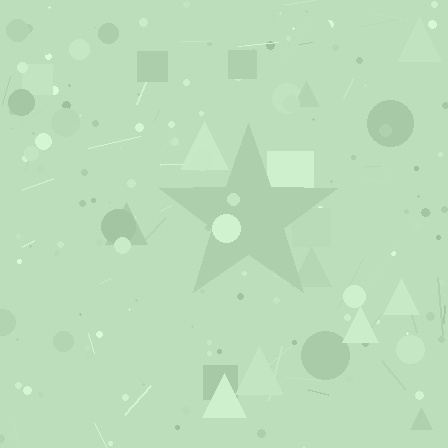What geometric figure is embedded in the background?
A star is embedded in the background.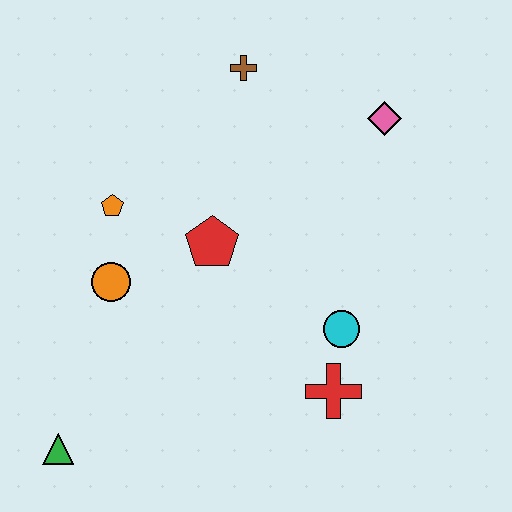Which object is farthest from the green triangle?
The pink diamond is farthest from the green triangle.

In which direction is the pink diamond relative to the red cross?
The pink diamond is above the red cross.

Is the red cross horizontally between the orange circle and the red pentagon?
No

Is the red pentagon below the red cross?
No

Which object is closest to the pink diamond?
The brown cross is closest to the pink diamond.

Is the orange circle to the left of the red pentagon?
Yes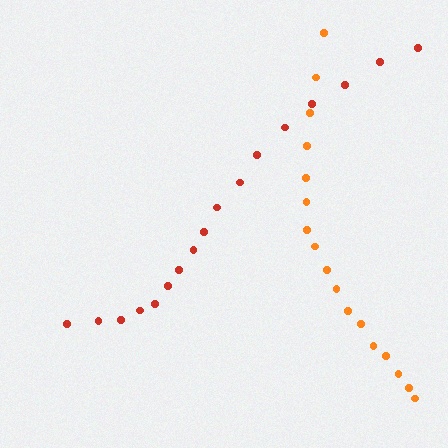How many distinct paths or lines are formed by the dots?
There are 2 distinct paths.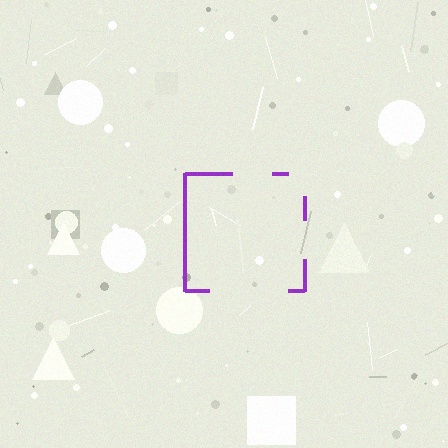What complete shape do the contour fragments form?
The contour fragments form a square.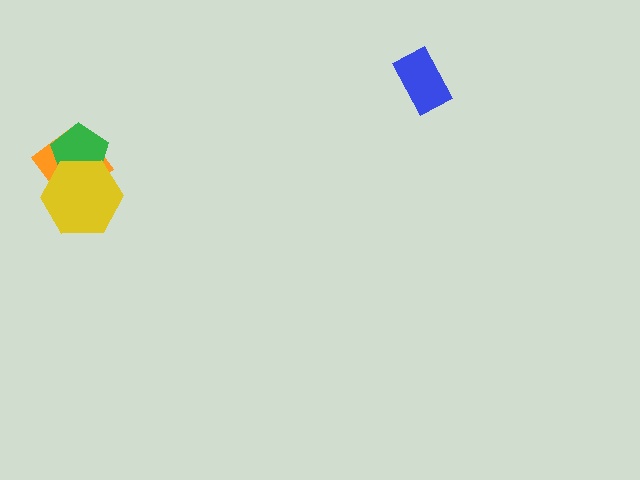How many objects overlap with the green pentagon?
2 objects overlap with the green pentagon.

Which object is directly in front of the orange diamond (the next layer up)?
The green pentagon is directly in front of the orange diamond.